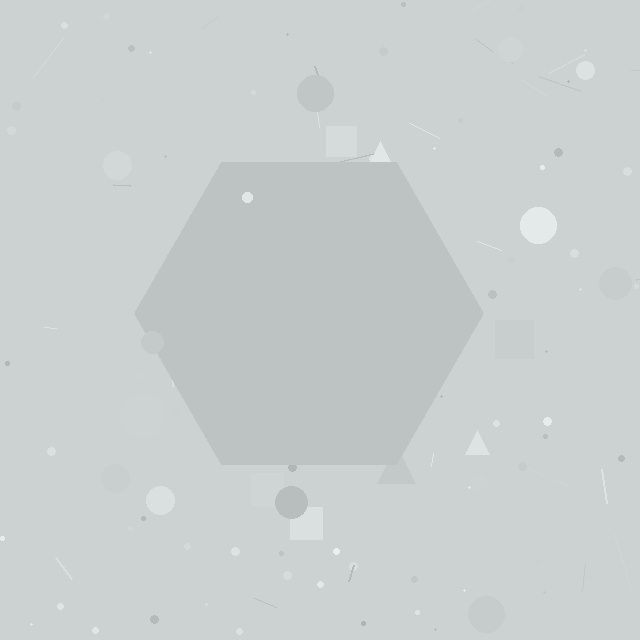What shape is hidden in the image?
A hexagon is hidden in the image.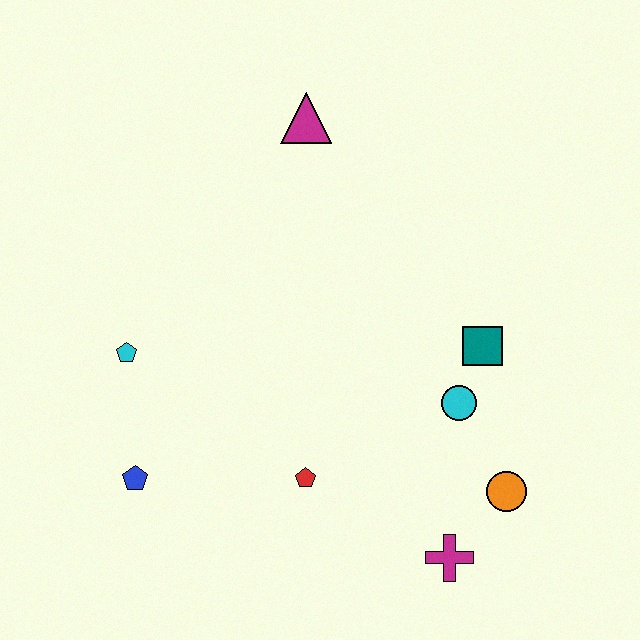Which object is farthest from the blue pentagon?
The magenta triangle is farthest from the blue pentagon.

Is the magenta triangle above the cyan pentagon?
Yes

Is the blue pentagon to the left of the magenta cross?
Yes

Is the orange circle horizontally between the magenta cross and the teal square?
No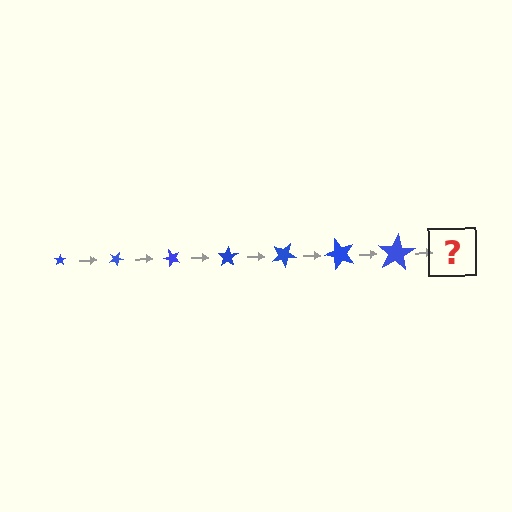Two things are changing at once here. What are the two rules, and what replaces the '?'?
The two rules are that the star grows larger each step and it rotates 25 degrees each step. The '?' should be a star, larger than the previous one and rotated 175 degrees from the start.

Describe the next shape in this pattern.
It should be a star, larger than the previous one and rotated 175 degrees from the start.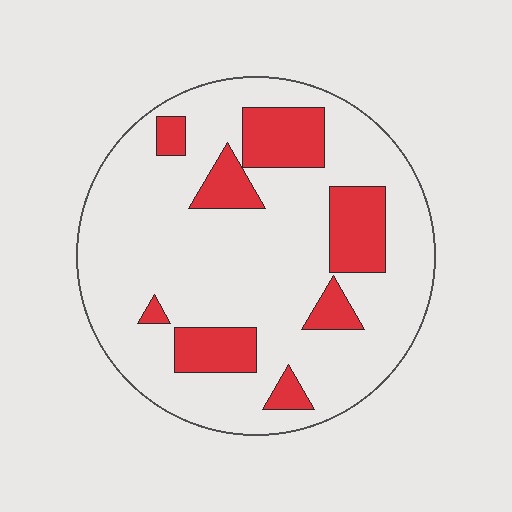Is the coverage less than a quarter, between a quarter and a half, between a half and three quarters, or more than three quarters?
Less than a quarter.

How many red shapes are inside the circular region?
8.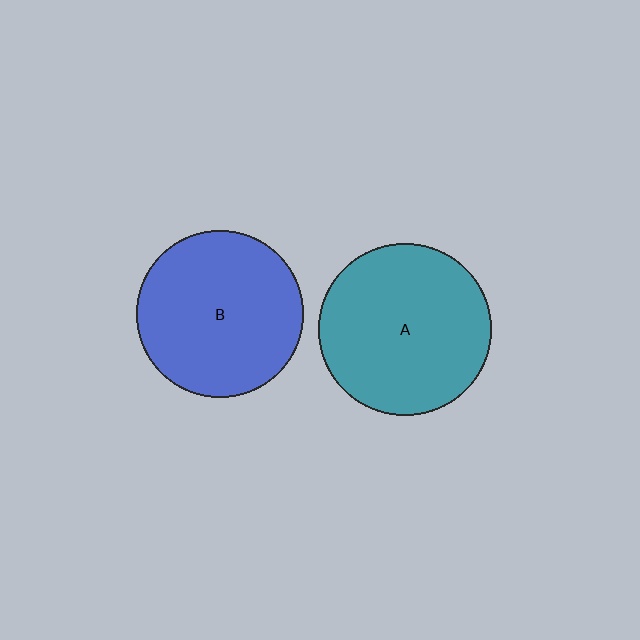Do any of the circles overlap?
No, none of the circles overlap.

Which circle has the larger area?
Circle A (teal).